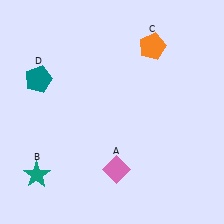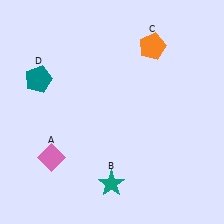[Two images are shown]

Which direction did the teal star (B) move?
The teal star (B) moved right.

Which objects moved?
The objects that moved are: the pink diamond (A), the teal star (B).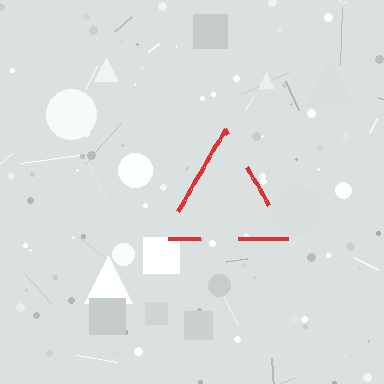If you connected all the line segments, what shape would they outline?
They would outline a triangle.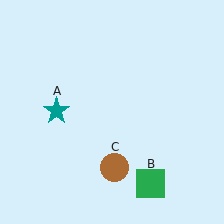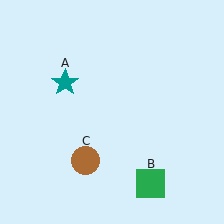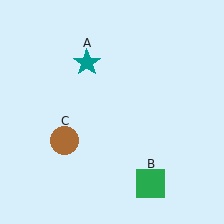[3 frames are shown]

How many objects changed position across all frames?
2 objects changed position: teal star (object A), brown circle (object C).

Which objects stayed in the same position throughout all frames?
Green square (object B) remained stationary.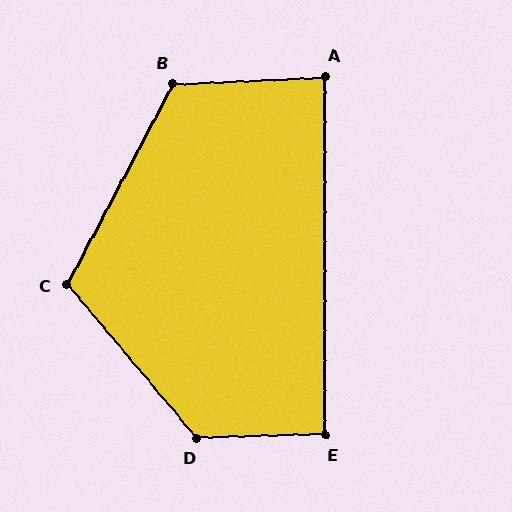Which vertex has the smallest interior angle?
A, at approximately 88 degrees.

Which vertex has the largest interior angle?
D, at approximately 129 degrees.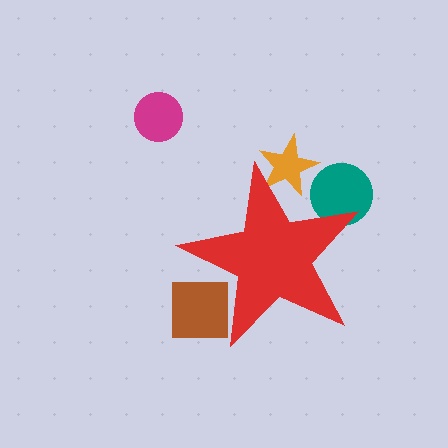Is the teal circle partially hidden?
Yes, the teal circle is partially hidden behind the red star.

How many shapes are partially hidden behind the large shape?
3 shapes are partially hidden.